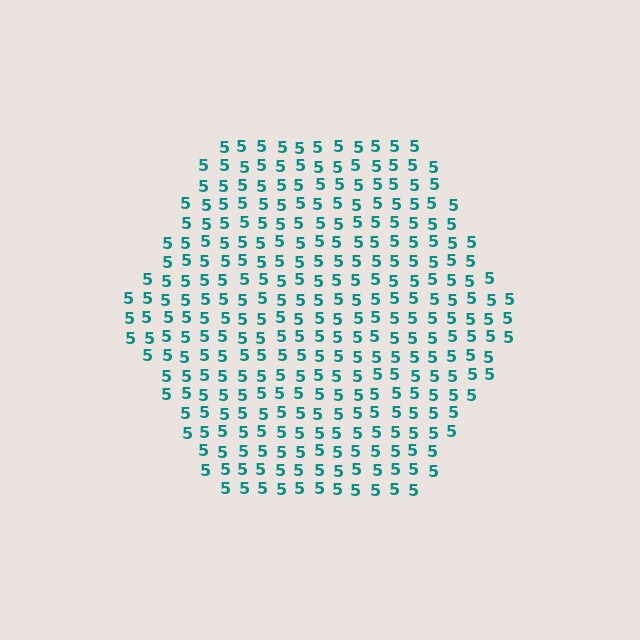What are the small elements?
The small elements are digit 5's.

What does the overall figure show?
The overall figure shows a hexagon.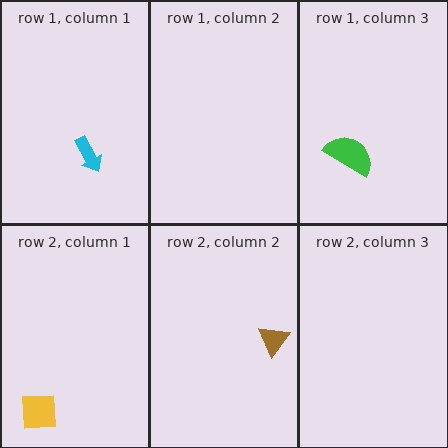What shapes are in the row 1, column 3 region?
The green semicircle.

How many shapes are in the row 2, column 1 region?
1.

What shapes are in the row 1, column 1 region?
The cyan arrow.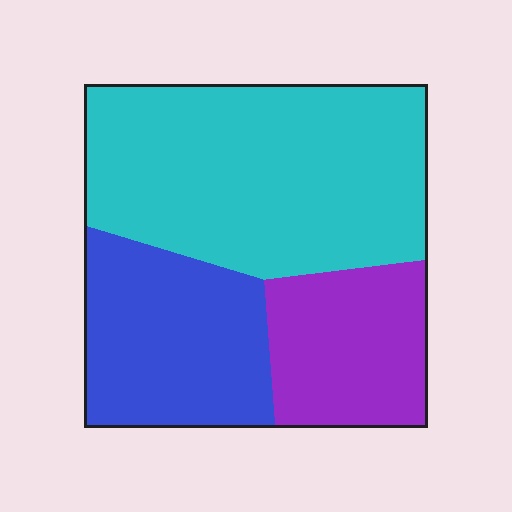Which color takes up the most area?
Cyan, at roughly 50%.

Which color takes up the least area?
Purple, at roughly 20%.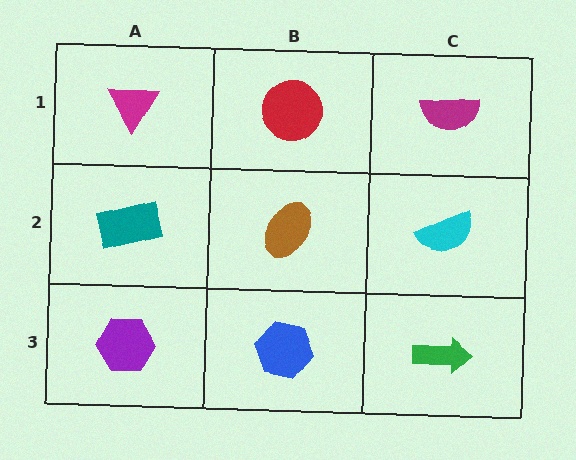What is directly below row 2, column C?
A green arrow.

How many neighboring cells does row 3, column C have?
2.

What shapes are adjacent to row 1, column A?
A teal rectangle (row 2, column A), a red circle (row 1, column B).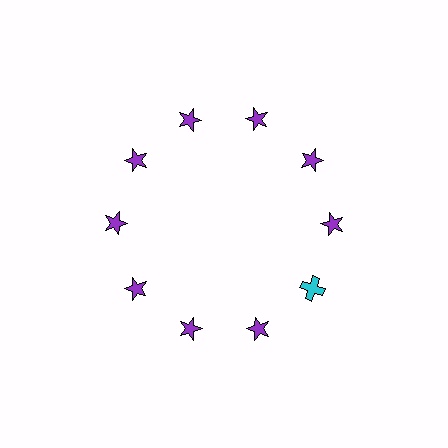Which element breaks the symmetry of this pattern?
The cyan cross at roughly the 4 o'clock position breaks the symmetry. All other shapes are purple stars.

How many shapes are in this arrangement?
There are 10 shapes arranged in a ring pattern.